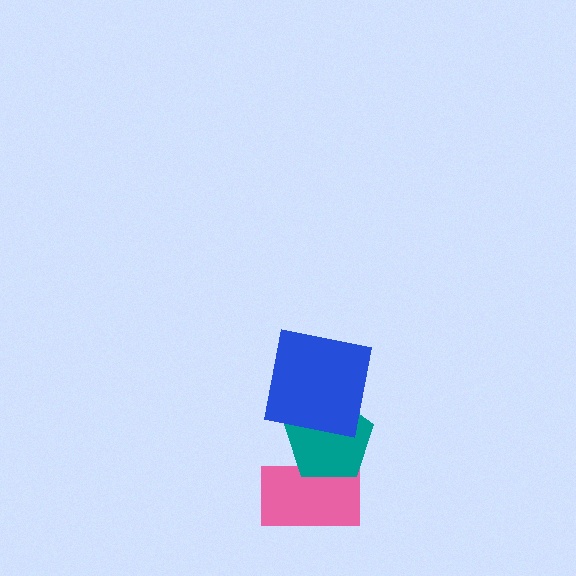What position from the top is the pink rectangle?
The pink rectangle is 3rd from the top.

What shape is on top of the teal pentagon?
The blue square is on top of the teal pentagon.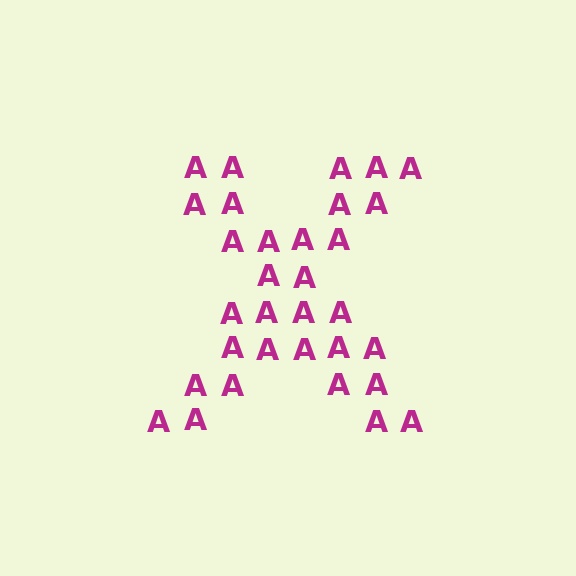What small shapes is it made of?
It is made of small letter A's.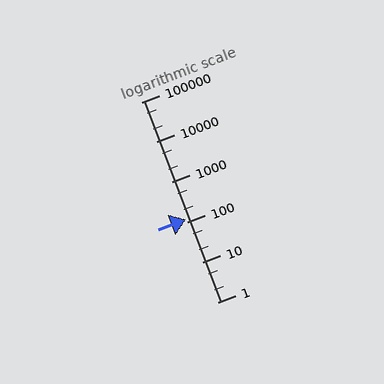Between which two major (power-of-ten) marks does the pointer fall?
The pointer is between 100 and 1000.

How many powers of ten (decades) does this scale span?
The scale spans 5 decades, from 1 to 100000.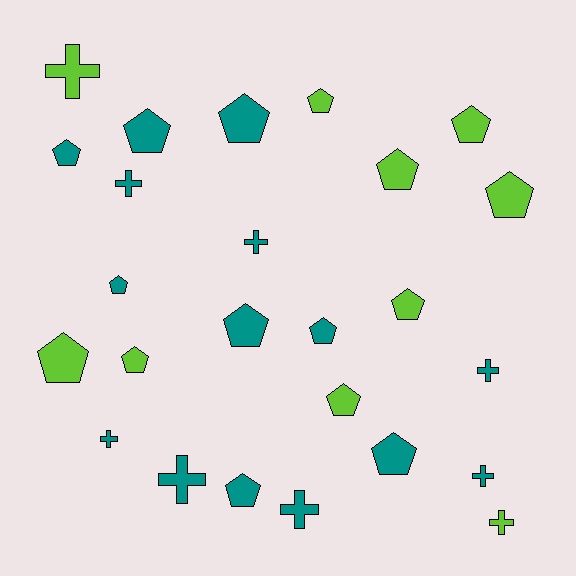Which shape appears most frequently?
Pentagon, with 16 objects.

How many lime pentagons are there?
There are 8 lime pentagons.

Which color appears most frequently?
Teal, with 15 objects.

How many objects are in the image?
There are 25 objects.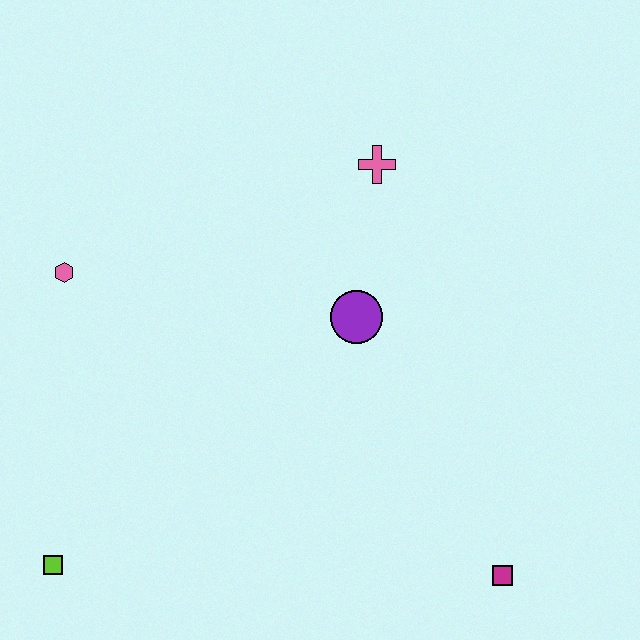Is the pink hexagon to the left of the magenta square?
Yes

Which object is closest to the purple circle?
The pink cross is closest to the purple circle.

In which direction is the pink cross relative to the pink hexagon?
The pink cross is to the right of the pink hexagon.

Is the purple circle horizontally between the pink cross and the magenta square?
No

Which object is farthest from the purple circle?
The lime square is farthest from the purple circle.